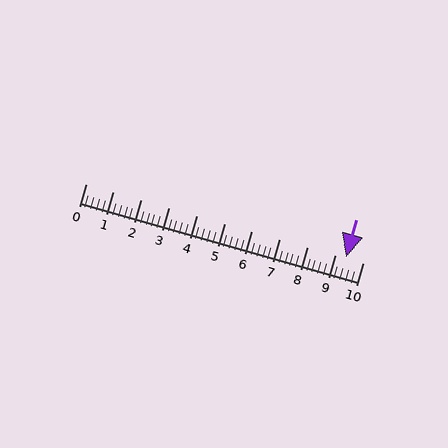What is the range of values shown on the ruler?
The ruler shows values from 0 to 10.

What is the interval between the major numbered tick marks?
The major tick marks are spaced 1 units apart.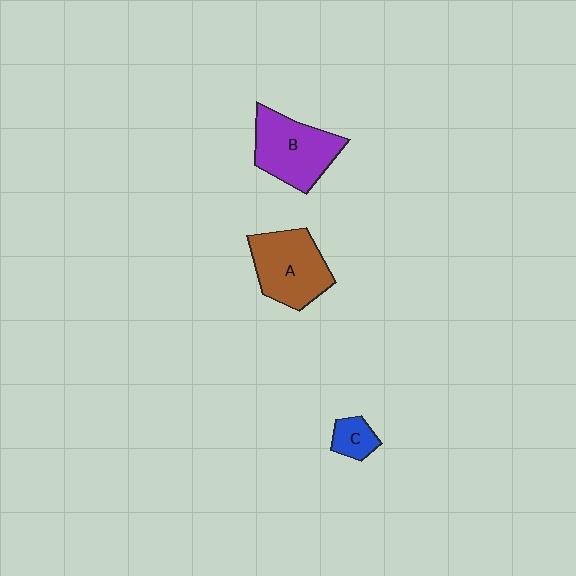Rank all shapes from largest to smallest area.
From largest to smallest: A (brown), B (purple), C (blue).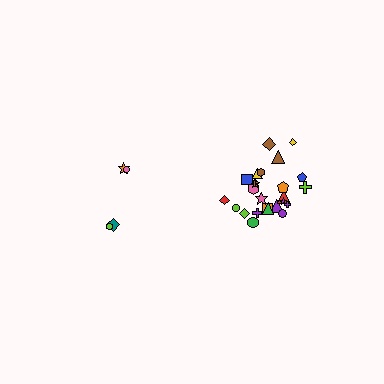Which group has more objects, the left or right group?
The right group.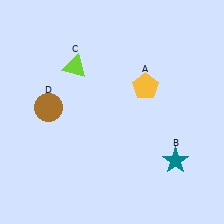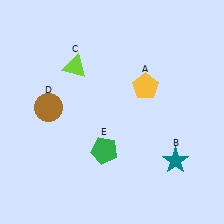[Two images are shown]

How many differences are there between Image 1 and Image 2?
There is 1 difference between the two images.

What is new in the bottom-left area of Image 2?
A green pentagon (E) was added in the bottom-left area of Image 2.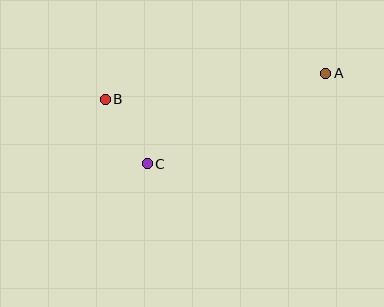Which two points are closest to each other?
Points B and C are closest to each other.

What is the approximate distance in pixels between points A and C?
The distance between A and C is approximately 200 pixels.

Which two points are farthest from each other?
Points A and B are farthest from each other.